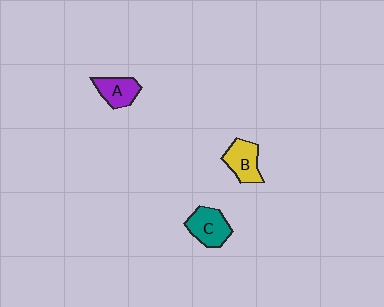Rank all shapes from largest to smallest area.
From largest to smallest: C (teal), B (yellow), A (purple).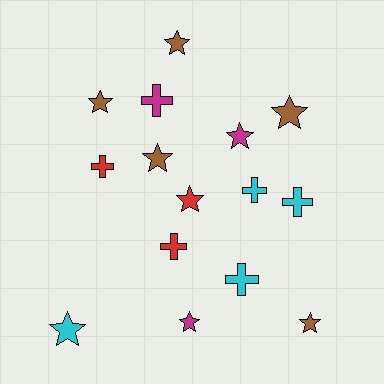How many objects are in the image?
There are 15 objects.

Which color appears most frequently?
Brown, with 5 objects.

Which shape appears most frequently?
Star, with 9 objects.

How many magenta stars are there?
There are 2 magenta stars.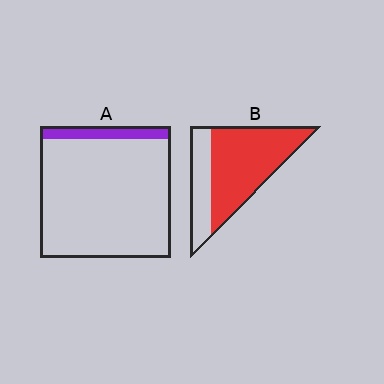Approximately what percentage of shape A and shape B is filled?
A is approximately 10% and B is approximately 70%.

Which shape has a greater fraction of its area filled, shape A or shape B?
Shape B.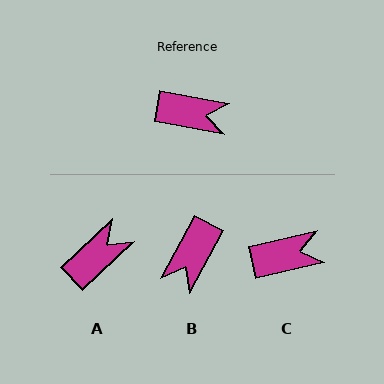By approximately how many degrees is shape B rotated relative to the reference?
Approximately 108 degrees clockwise.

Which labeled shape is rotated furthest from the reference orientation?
B, about 108 degrees away.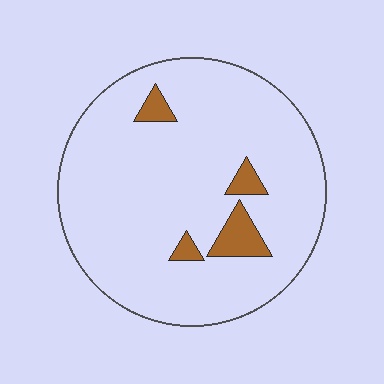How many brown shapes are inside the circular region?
4.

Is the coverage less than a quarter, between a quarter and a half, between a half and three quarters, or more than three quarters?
Less than a quarter.